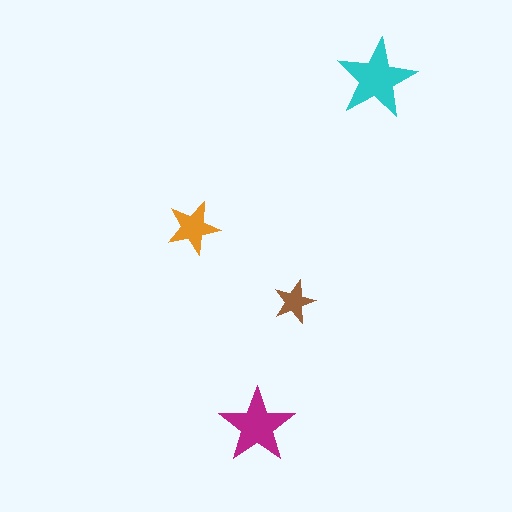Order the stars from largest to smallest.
the cyan one, the magenta one, the orange one, the brown one.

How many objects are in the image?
There are 4 objects in the image.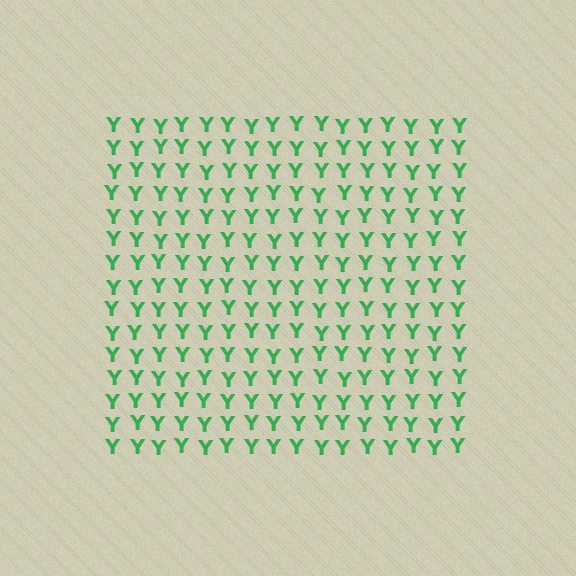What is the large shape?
The large shape is a square.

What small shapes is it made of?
It is made of small letter Y's.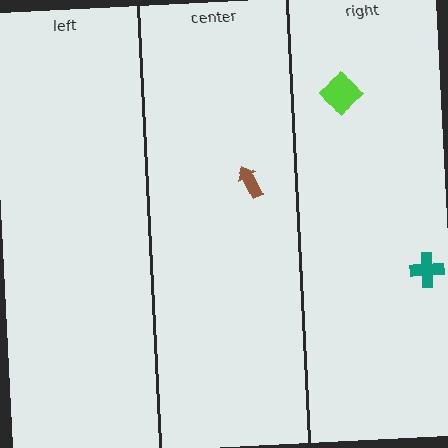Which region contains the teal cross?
The right region.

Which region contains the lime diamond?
The right region.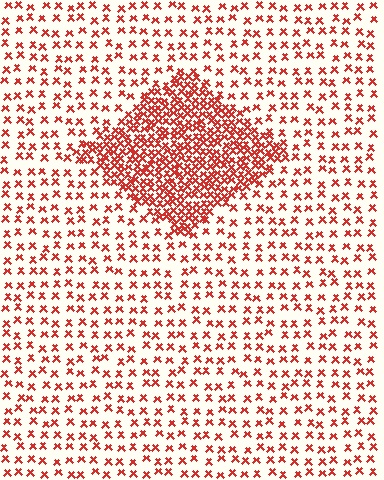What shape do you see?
I see a diamond.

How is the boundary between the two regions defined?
The boundary is defined by a change in element density (approximately 2.9x ratio). All elements are the same color, size, and shape.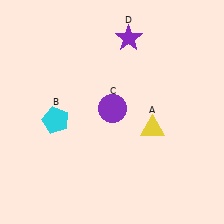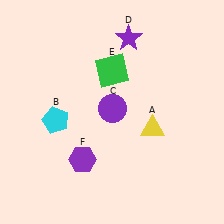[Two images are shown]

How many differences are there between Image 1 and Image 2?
There are 2 differences between the two images.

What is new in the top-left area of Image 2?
A green square (E) was added in the top-left area of Image 2.